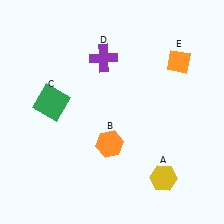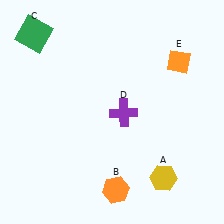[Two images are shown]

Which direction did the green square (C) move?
The green square (C) moved up.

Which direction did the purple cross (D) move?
The purple cross (D) moved down.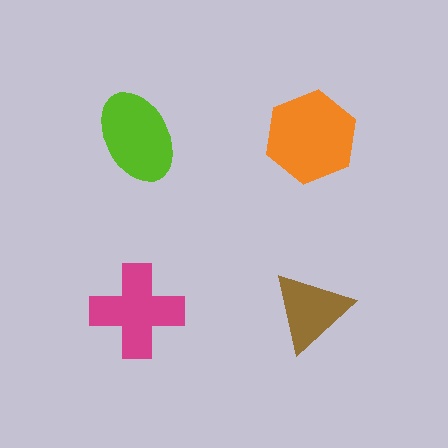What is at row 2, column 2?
A brown triangle.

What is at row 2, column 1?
A magenta cross.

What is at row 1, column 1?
A lime ellipse.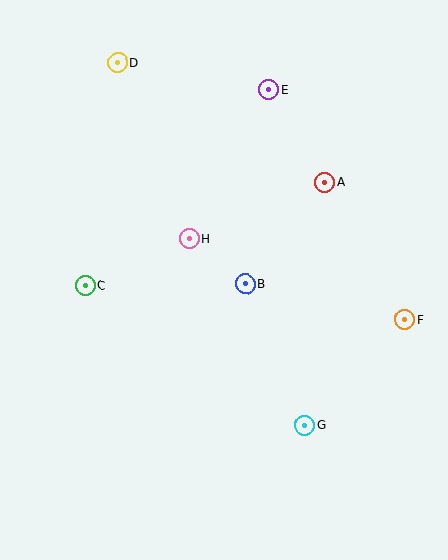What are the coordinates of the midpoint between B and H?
The midpoint between B and H is at (217, 261).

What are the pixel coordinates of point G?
Point G is at (305, 425).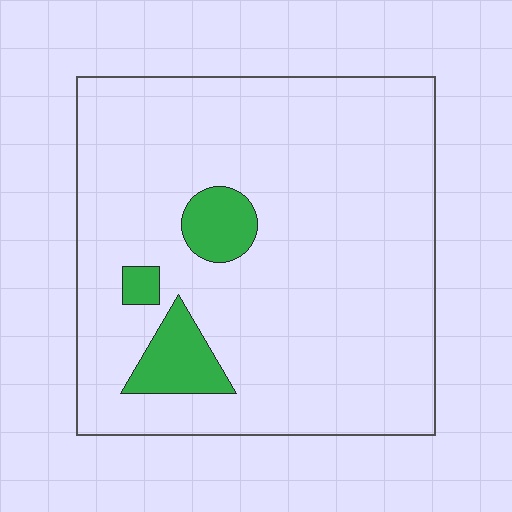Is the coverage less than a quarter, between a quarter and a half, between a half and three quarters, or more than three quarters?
Less than a quarter.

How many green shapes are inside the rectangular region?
3.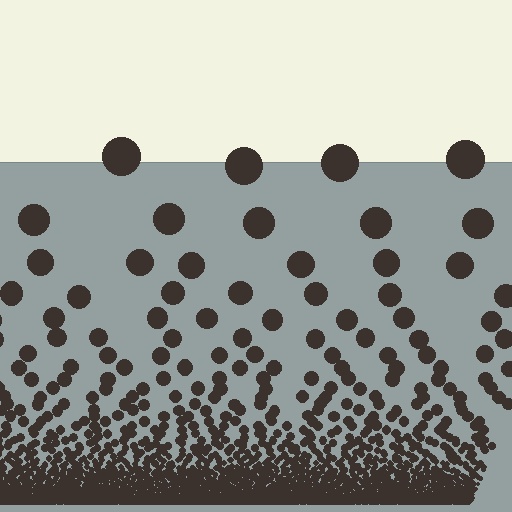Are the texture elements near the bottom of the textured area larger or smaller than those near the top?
Smaller. The gradient is inverted — elements near the bottom are smaller and denser.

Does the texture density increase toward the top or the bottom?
Density increases toward the bottom.